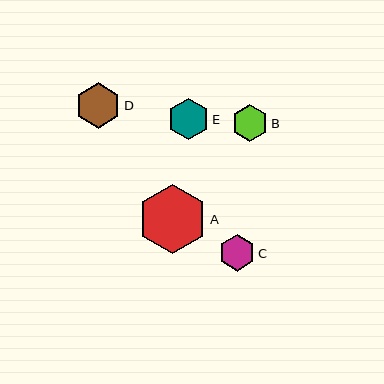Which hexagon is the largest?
Hexagon A is the largest with a size of approximately 69 pixels.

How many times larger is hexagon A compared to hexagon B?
Hexagon A is approximately 1.9 times the size of hexagon B.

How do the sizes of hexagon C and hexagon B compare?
Hexagon C and hexagon B are approximately the same size.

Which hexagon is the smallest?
Hexagon B is the smallest with a size of approximately 36 pixels.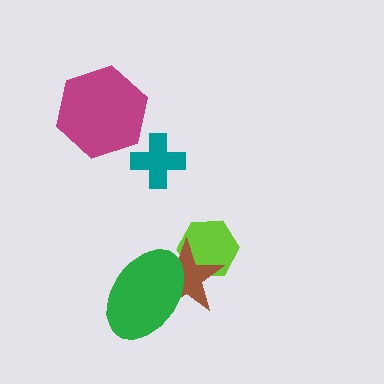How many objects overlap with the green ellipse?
1 object overlaps with the green ellipse.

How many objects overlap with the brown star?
2 objects overlap with the brown star.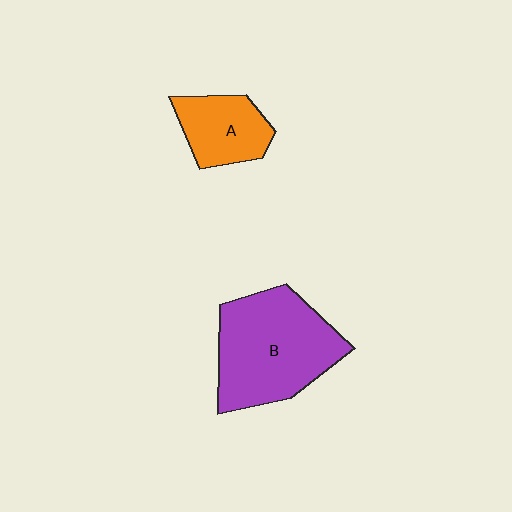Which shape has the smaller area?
Shape A (orange).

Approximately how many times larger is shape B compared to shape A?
Approximately 2.1 times.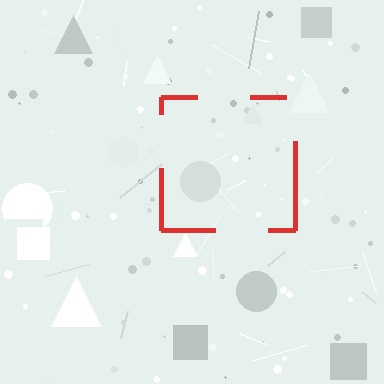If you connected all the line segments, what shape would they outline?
They would outline a square.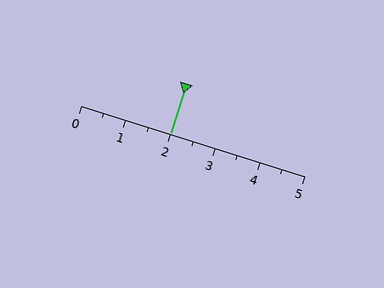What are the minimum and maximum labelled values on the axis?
The axis runs from 0 to 5.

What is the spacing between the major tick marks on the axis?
The major ticks are spaced 1 apart.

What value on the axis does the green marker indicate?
The marker indicates approximately 2.